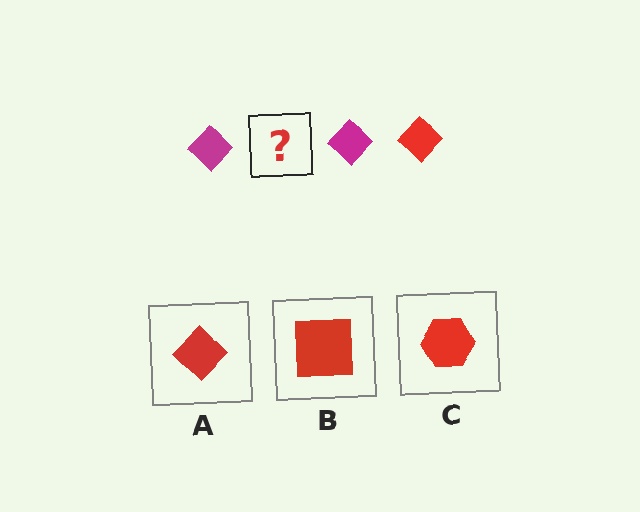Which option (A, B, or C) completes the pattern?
A.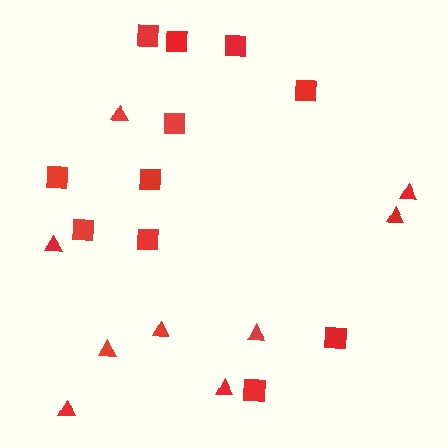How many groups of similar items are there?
There are 2 groups: one group of triangles (9) and one group of squares (11).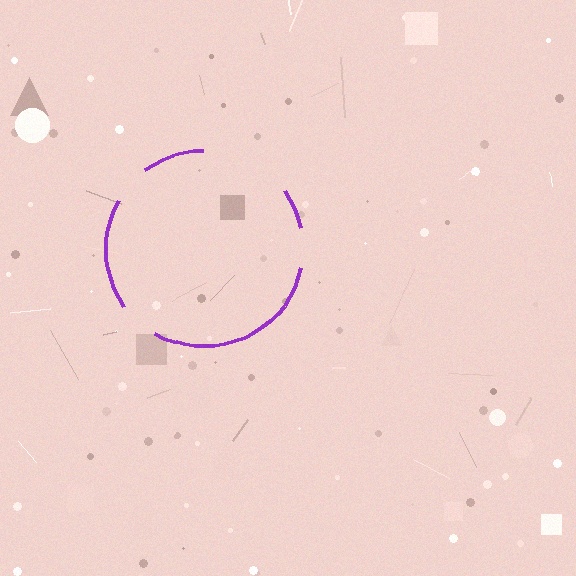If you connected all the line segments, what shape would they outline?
They would outline a circle.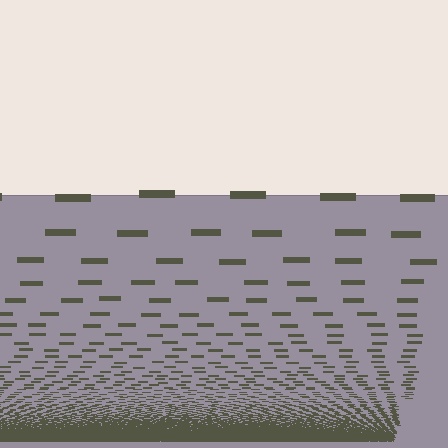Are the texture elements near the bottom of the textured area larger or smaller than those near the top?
Smaller. The gradient is inverted — elements near the bottom are smaller and denser.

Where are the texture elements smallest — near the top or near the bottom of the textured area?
Near the bottom.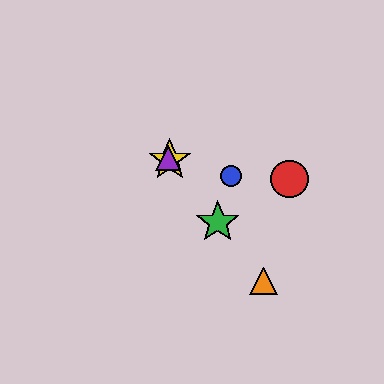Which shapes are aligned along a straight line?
The green star, the yellow star, the purple triangle, the orange triangle are aligned along a straight line.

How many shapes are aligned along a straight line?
4 shapes (the green star, the yellow star, the purple triangle, the orange triangle) are aligned along a straight line.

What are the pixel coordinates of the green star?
The green star is at (218, 222).